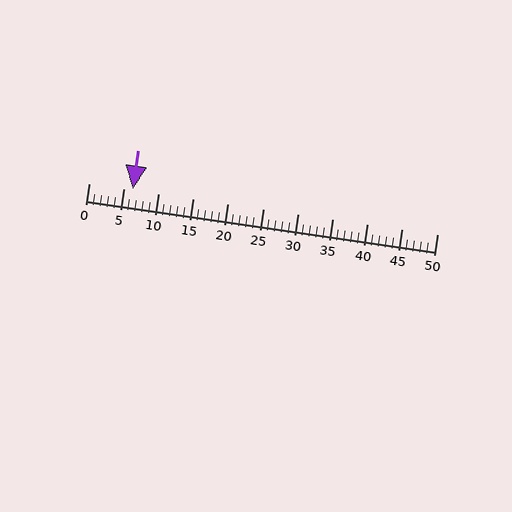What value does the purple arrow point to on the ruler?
The purple arrow points to approximately 6.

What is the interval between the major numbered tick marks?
The major tick marks are spaced 5 units apart.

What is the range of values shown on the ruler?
The ruler shows values from 0 to 50.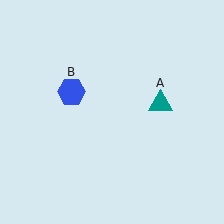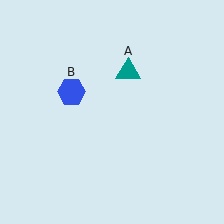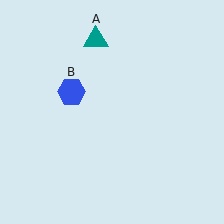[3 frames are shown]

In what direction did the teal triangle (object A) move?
The teal triangle (object A) moved up and to the left.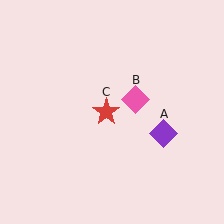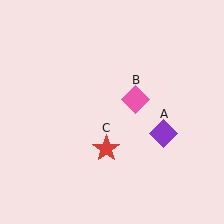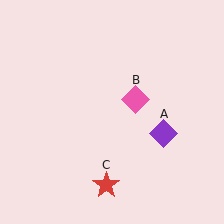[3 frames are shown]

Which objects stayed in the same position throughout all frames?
Purple diamond (object A) and pink diamond (object B) remained stationary.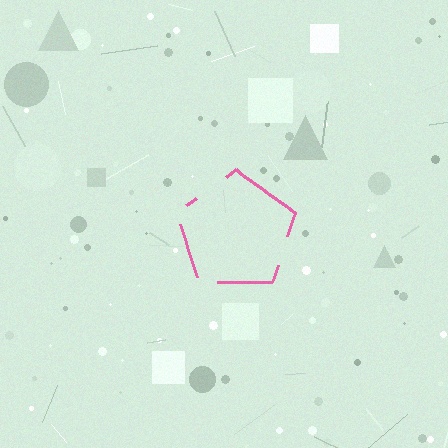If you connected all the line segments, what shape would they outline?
They would outline a pentagon.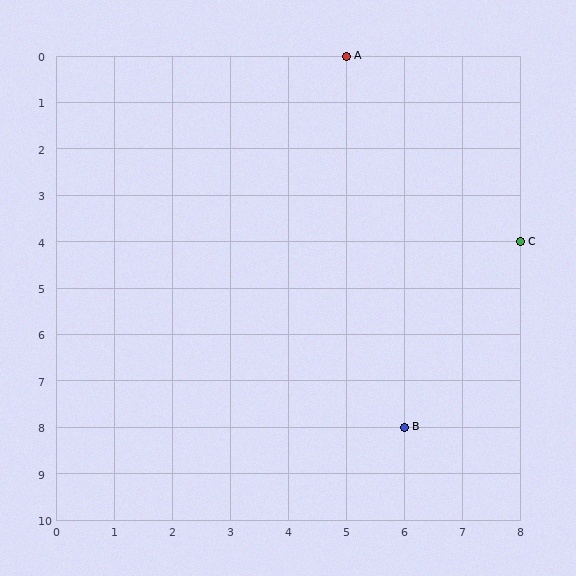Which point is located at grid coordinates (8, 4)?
Point C is at (8, 4).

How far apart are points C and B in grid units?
Points C and B are 2 columns and 4 rows apart (about 4.5 grid units diagonally).